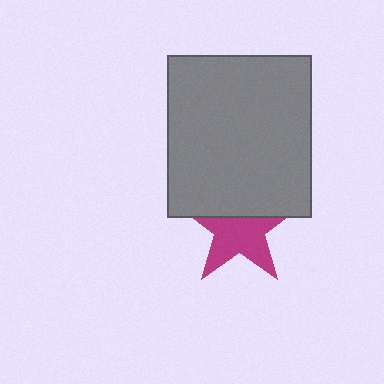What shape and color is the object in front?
The object in front is a gray rectangle.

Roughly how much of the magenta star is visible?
About half of it is visible (roughly 60%).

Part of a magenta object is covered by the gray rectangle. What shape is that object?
It is a star.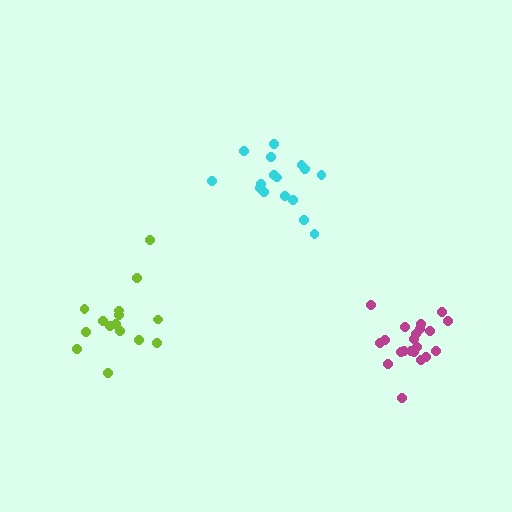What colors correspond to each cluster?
The clusters are colored: lime, cyan, magenta.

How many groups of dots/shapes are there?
There are 3 groups.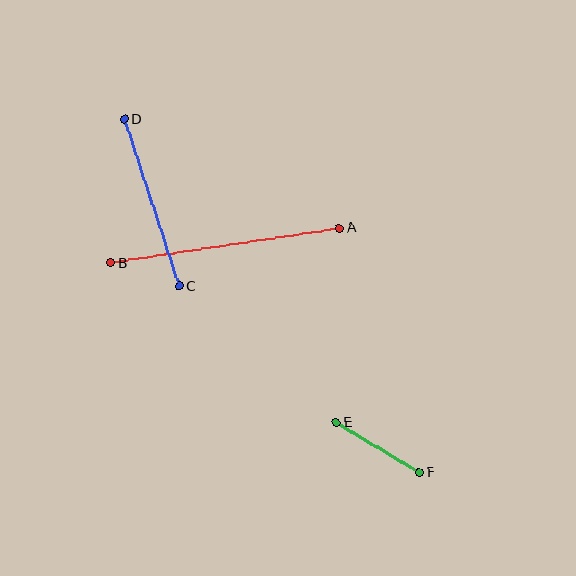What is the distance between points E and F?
The distance is approximately 97 pixels.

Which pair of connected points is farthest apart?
Points A and B are farthest apart.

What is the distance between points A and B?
The distance is approximately 231 pixels.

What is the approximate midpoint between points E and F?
The midpoint is at approximately (378, 447) pixels.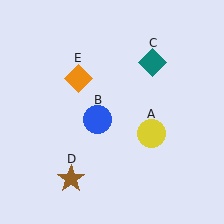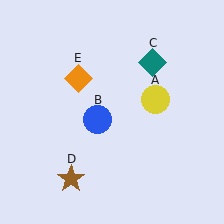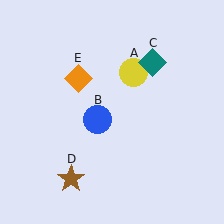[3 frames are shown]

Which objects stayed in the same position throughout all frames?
Blue circle (object B) and teal diamond (object C) and brown star (object D) and orange diamond (object E) remained stationary.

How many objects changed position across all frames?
1 object changed position: yellow circle (object A).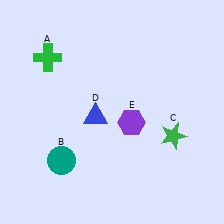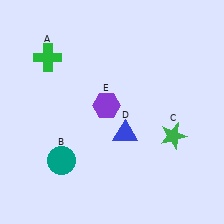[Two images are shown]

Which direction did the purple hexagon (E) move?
The purple hexagon (E) moved left.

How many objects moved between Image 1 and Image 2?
2 objects moved between the two images.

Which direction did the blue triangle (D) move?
The blue triangle (D) moved right.